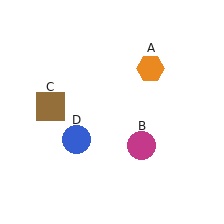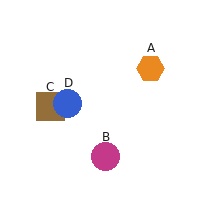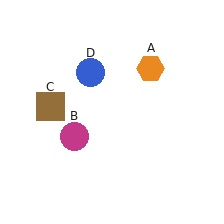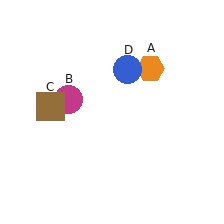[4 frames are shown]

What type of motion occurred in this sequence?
The magenta circle (object B), blue circle (object D) rotated clockwise around the center of the scene.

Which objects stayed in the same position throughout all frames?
Orange hexagon (object A) and brown square (object C) remained stationary.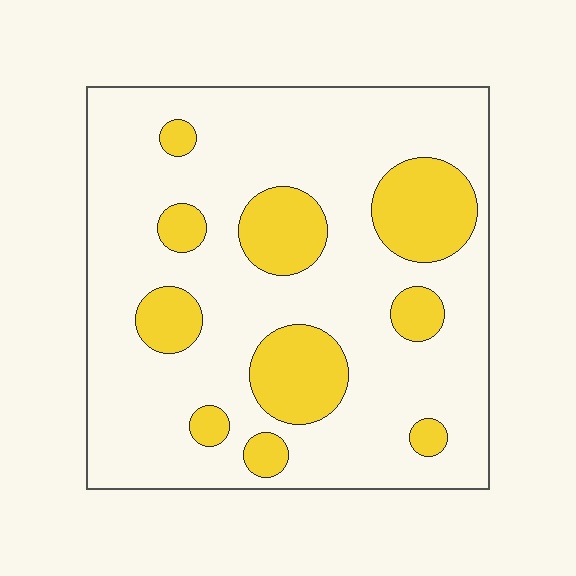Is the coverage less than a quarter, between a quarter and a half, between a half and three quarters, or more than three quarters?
Less than a quarter.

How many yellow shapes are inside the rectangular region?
10.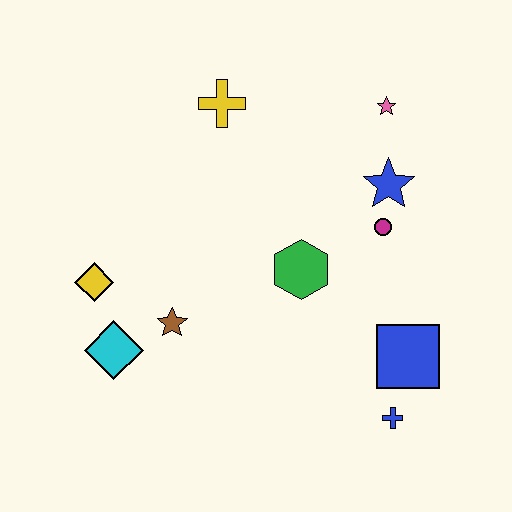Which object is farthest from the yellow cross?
The blue cross is farthest from the yellow cross.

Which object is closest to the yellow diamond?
The cyan diamond is closest to the yellow diamond.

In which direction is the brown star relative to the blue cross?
The brown star is to the left of the blue cross.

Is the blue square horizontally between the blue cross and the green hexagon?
No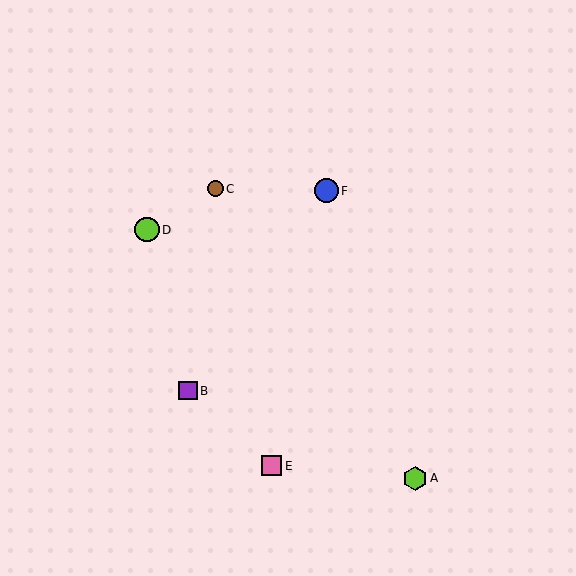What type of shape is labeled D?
Shape D is a lime circle.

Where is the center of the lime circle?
The center of the lime circle is at (147, 230).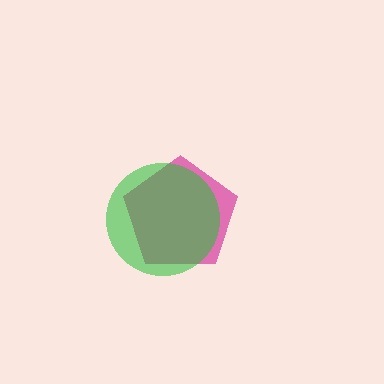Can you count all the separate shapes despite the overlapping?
Yes, there are 2 separate shapes.